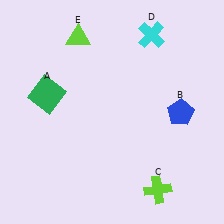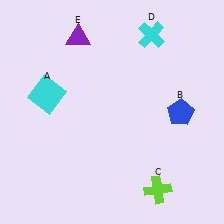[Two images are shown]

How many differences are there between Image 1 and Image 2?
There are 2 differences between the two images.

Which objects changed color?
A changed from green to cyan. E changed from lime to purple.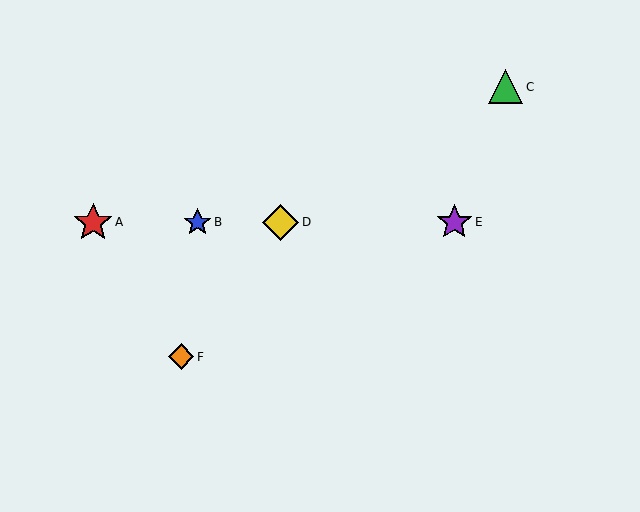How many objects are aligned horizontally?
4 objects (A, B, D, E) are aligned horizontally.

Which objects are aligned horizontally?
Objects A, B, D, E are aligned horizontally.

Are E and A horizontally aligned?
Yes, both are at y≈222.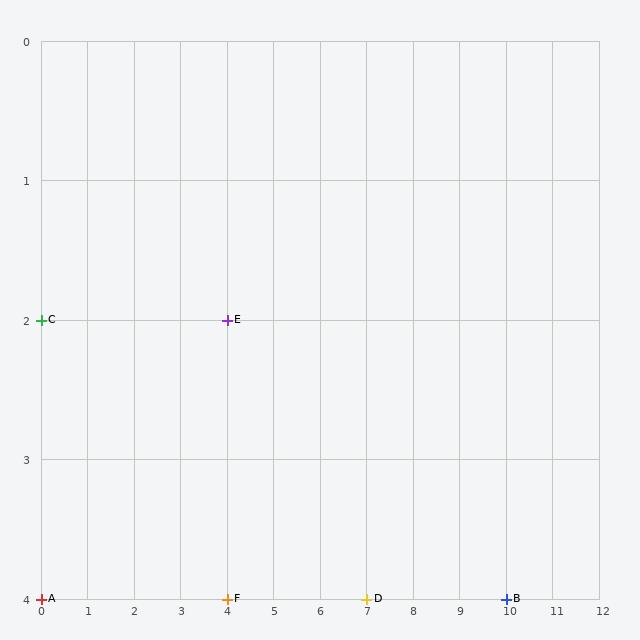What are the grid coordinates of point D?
Point D is at grid coordinates (7, 4).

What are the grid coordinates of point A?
Point A is at grid coordinates (0, 4).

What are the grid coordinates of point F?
Point F is at grid coordinates (4, 4).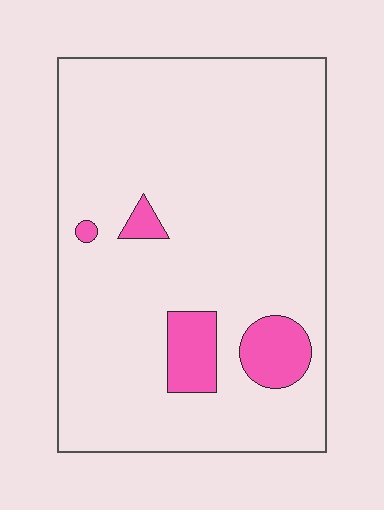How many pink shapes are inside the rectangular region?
4.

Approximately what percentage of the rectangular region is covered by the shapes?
Approximately 10%.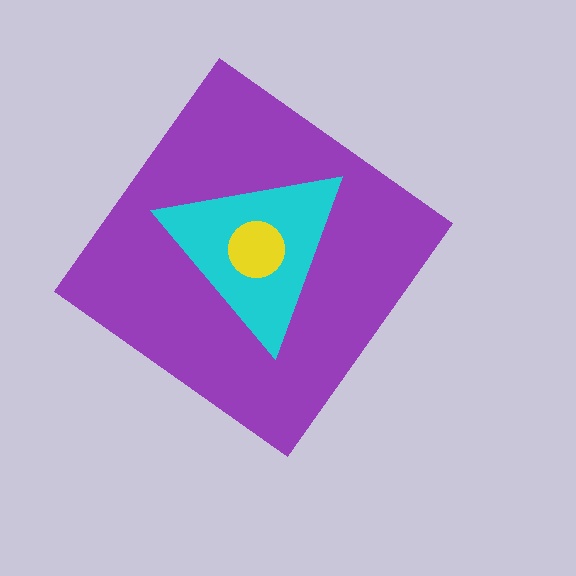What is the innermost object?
The yellow circle.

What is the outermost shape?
The purple diamond.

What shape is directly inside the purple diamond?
The cyan triangle.